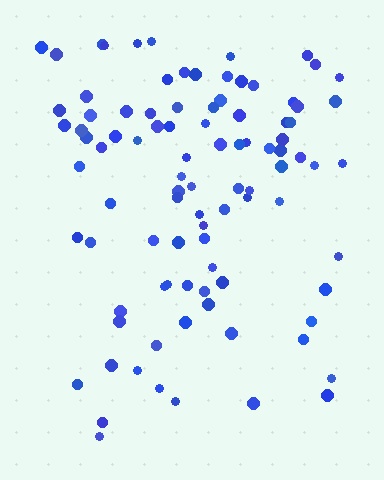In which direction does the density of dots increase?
From bottom to top, with the top side densest.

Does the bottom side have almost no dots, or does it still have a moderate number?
Still a moderate number, just noticeably fewer than the top.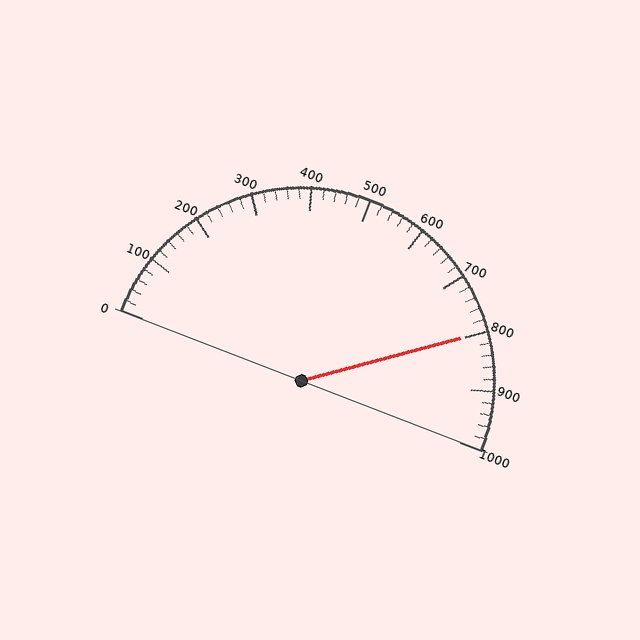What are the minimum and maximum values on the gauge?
The gauge ranges from 0 to 1000.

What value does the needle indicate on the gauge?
The needle indicates approximately 800.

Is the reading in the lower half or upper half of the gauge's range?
The reading is in the upper half of the range (0 to 1000).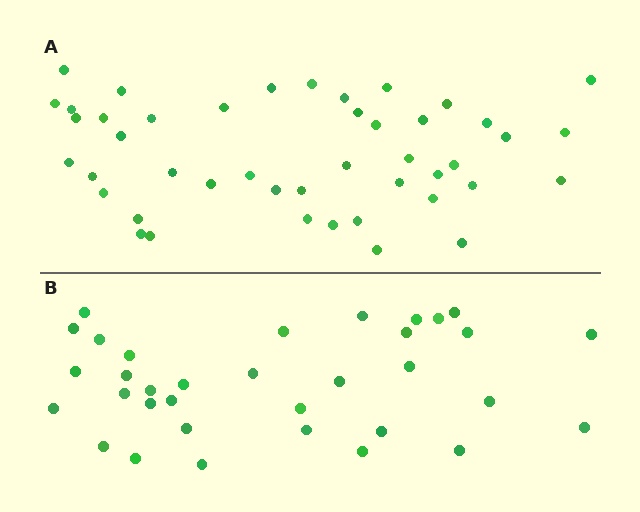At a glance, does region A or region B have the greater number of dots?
Region A (the top region) has more dots.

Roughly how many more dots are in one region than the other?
Region A has roughly 12 or so more dots than region B.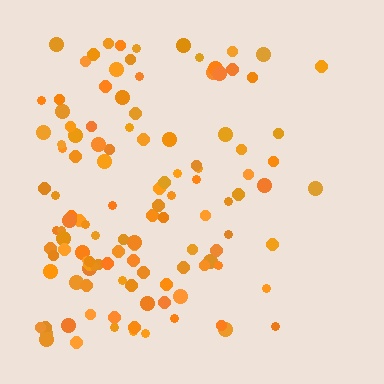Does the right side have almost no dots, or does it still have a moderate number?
Still a moderate number, just noticeably fewer than the left.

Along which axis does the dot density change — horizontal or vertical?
Horizontal.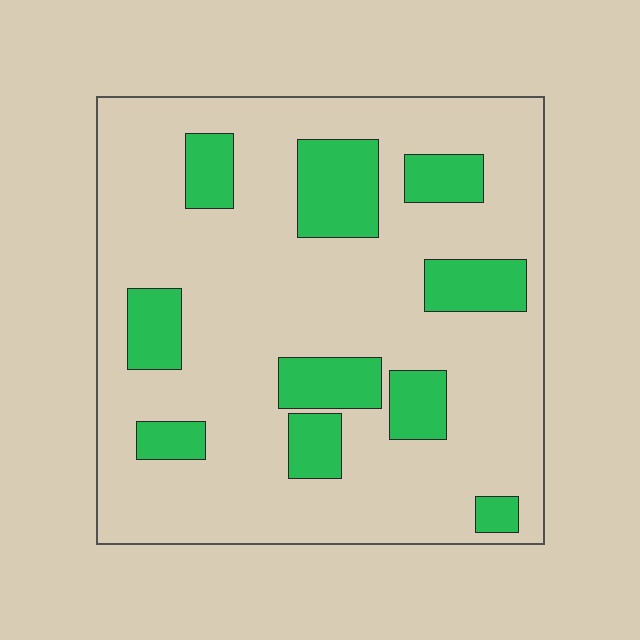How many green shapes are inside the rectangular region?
10.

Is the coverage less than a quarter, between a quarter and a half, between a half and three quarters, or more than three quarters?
Less than a quarter.